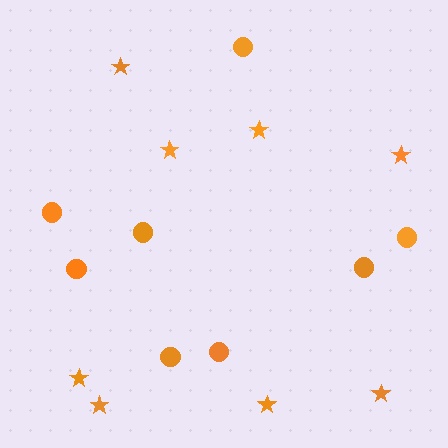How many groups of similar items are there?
There are 2 groups: one group of circles (8) and one group of stars (8).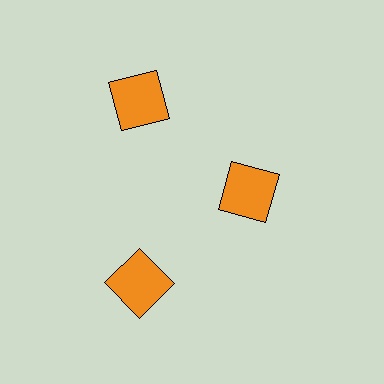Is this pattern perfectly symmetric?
No. The 3 orange squares are arranged in a ring, but one element near the 3 o'clock position is pulled inward toward the center, breaking the 3-fold rotational symmetry.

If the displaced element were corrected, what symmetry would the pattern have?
It would have 3-fold rotational symmetry — the pattern would map onto itself every 120 degrees.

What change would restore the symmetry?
The symmetry would be restored by moving it outward, back onto the ring so that all 3 squares sit at equal angles and equal distance from the center.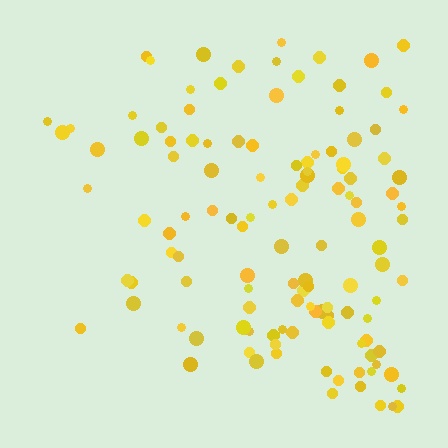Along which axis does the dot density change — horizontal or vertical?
Horizontal.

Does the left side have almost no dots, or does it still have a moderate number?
Still a moderate number, just noticeably fewer than the right.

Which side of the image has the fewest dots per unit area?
The left.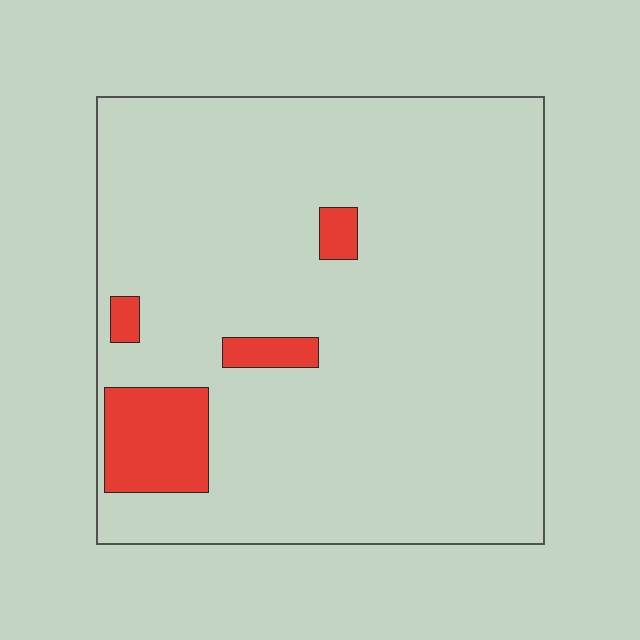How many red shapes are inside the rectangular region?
4.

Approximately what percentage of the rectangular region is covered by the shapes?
Approximately 10%.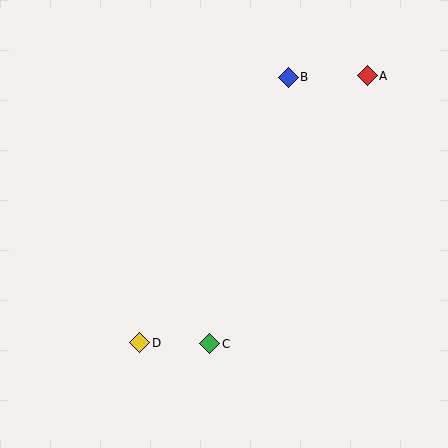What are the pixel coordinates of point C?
Point C is at (210, 344).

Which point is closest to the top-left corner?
Point B is closest to the top-left corner.